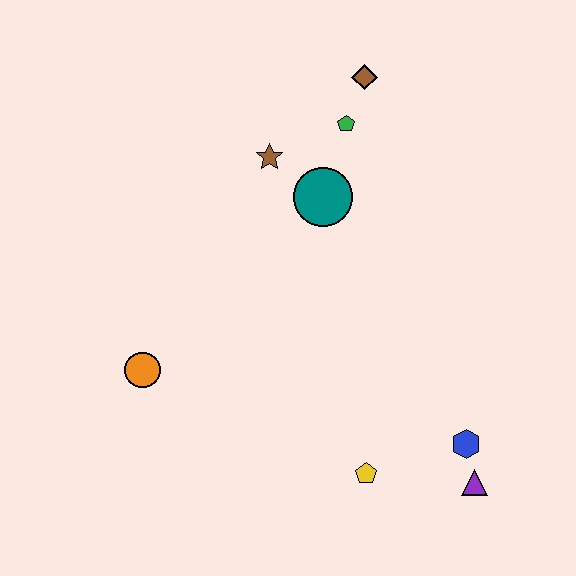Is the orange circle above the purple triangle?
Yes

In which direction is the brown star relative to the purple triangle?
The brown star is above the purple triangle.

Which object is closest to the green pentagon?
The brown diamond is closest to the green pentagon.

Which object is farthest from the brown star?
The purple triangle is farthest from the brown star.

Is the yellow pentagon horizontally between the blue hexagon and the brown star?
Yes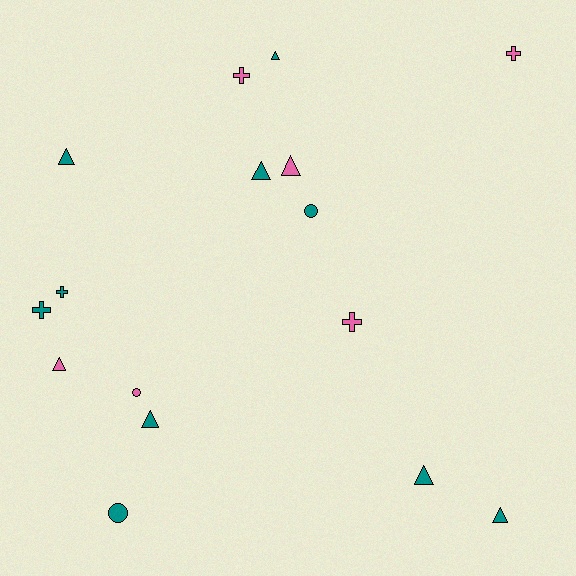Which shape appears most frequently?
Triangle, with 8 objects.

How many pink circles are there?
There is 1 pink circle.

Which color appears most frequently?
Teal, with 10 objects.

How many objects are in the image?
There are 16 objects.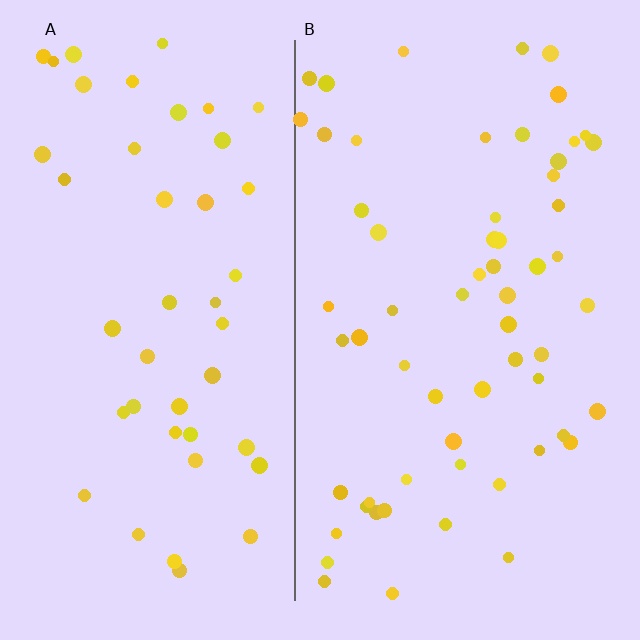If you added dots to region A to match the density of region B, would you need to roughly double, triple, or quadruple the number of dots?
Approximately double.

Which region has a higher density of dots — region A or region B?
B (the right).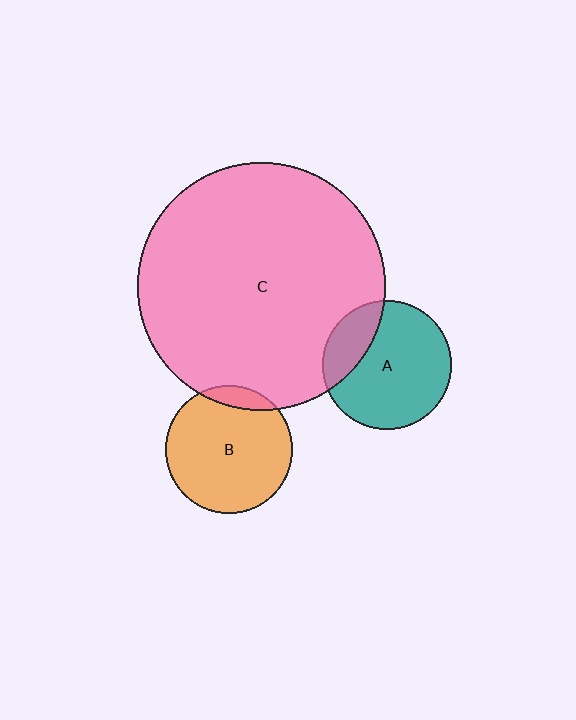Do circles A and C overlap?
Yes.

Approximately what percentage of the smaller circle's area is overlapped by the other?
Approximately 25%.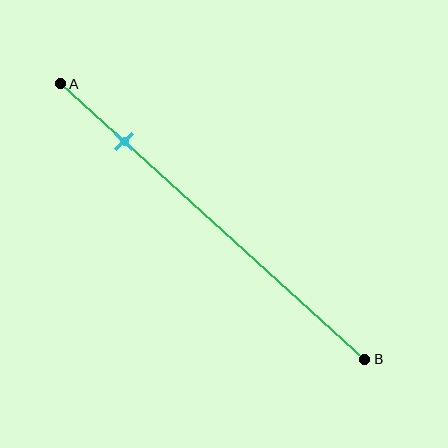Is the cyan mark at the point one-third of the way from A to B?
No, the mark is at about 20% from A, not at the 33% one-third point.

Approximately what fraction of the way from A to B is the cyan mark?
The cyan mark is approximately 20% of the way from A to B.